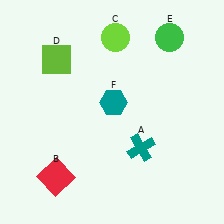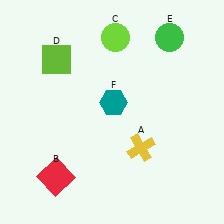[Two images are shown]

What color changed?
The cross (A) changed from teal in Image 1 to yellow in Image 2.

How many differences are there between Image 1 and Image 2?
There is 1 difference between the two images.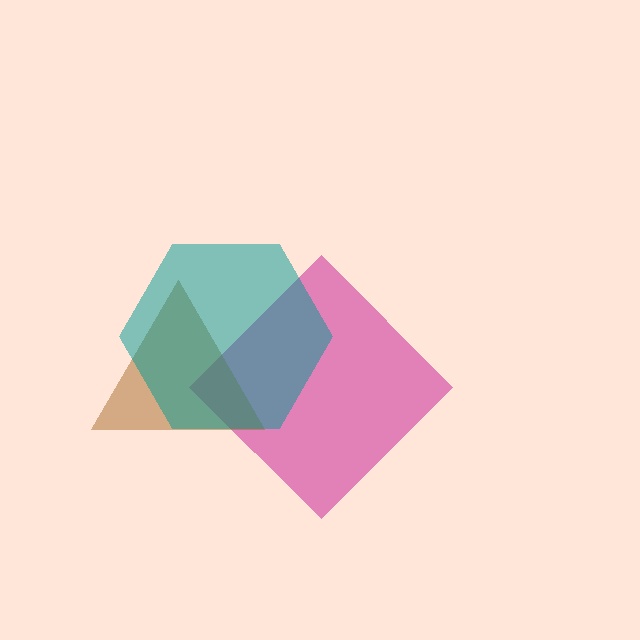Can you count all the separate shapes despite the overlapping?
Yes, there are 3 separate shapes.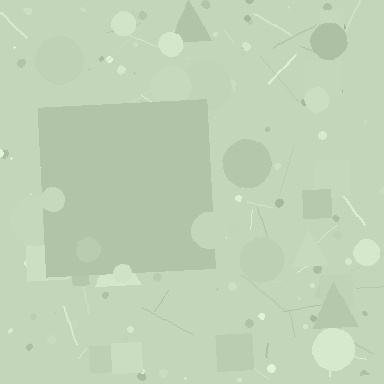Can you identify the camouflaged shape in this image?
The camouflaged shape is a square.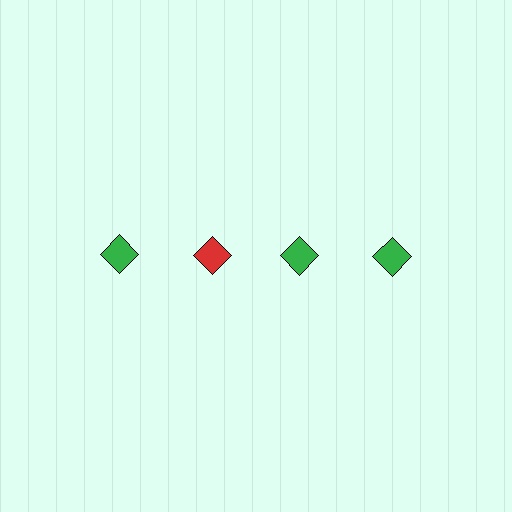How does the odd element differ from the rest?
It has a different color: red instead of green.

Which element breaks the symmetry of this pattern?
The red diamond in the top row, second from left column breaks the symmetry. All other shapes are green diamonds.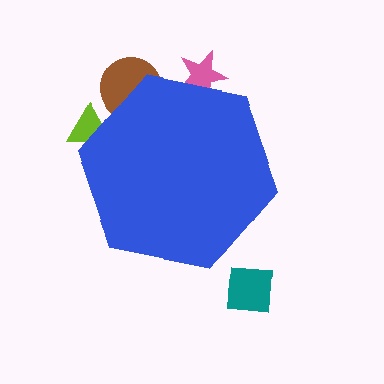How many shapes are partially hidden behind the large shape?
3 shapes are partially hidden.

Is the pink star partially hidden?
Yes, the pink star is partially hidden behind the blue hexagon.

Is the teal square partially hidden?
No, the teal square is fully visible.